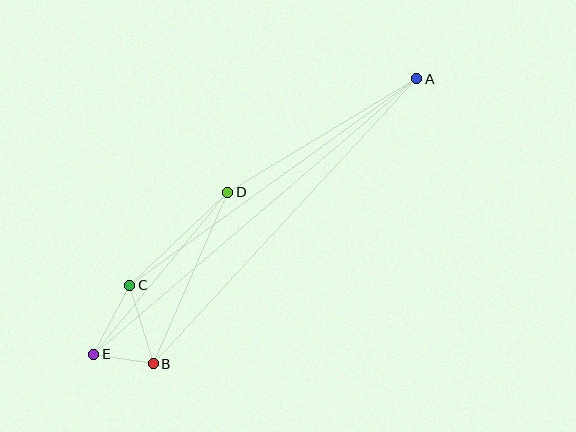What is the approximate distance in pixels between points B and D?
The distance between B and D is approximately 187 pixels.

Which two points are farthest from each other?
Points A and E are farthest from each other.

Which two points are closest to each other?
Points B and E are closest to each other.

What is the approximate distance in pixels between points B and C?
The distance between B and C is approximately 82 pixels.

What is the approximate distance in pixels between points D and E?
The distance between D and E is approximately 210 pixels.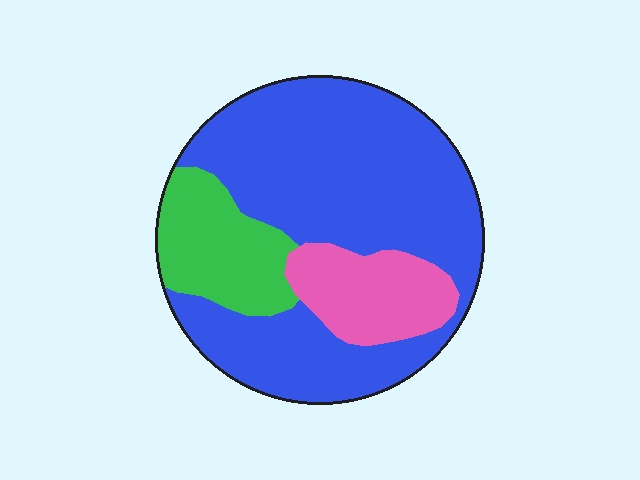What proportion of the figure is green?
Green takes up about one sixth (1/6) of the figure.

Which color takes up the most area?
Blue, at roughly 70%.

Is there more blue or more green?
Blue.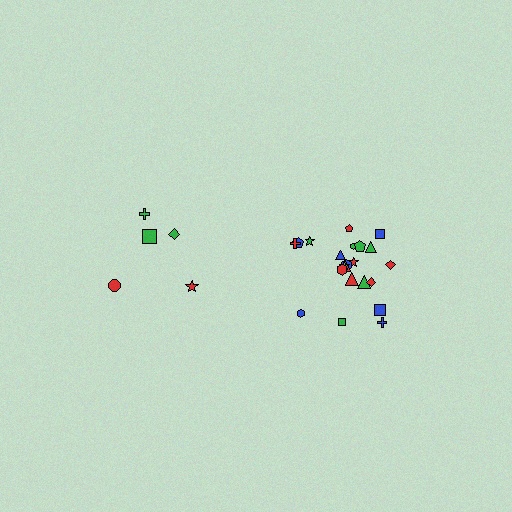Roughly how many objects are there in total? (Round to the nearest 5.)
Roughly 25 objects in total.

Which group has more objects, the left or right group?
The right group.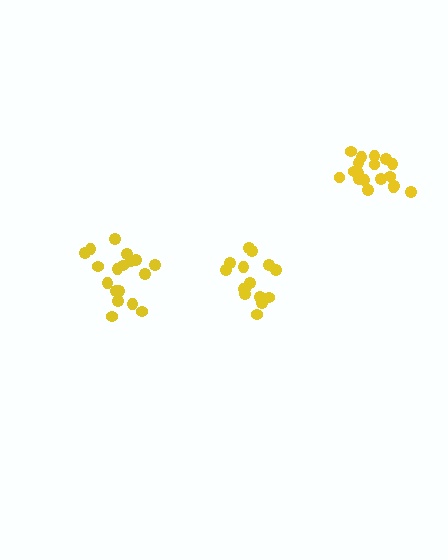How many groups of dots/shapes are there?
There are 3 groups.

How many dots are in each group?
Group 1: 18 dots, Group 2: 15 dots, Group 3: 18 dots (51 total).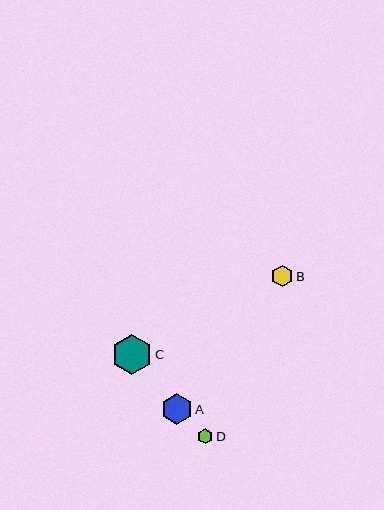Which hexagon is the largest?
Hexagon C is the largest with a size of approximately 40 pixels.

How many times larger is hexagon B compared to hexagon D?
Hexagon B is approximately 1.4 times the size of hexagon D.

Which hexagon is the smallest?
Hexagon D is the smallest with a size of approximately 15 pixels.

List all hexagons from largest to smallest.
From largest to smallest: C, A, B, D.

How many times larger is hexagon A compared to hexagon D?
Hexagon A is approximately 2.0 times the size of hexagon D.